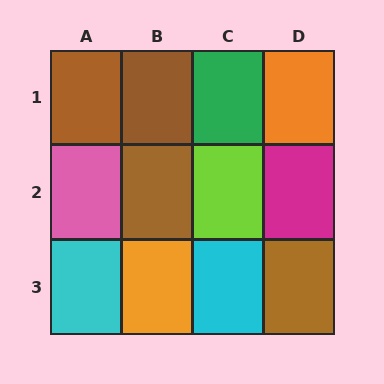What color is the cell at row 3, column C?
Cyan.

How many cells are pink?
1 cell is pink.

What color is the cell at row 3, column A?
Cyan.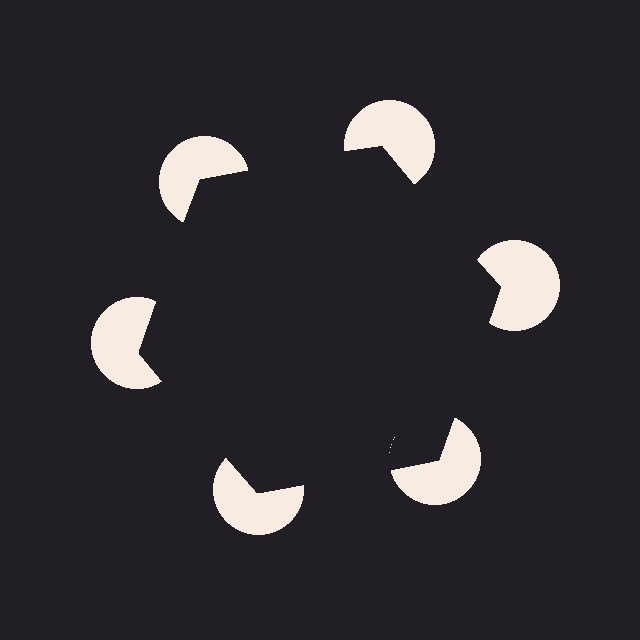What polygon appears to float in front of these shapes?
An illusory hexagon — its edges are inferred from the aligned wedge cuts in the pac-man discs, not physically drawn.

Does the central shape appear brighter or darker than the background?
It typically appears slightly darker than the background, even though no actual brightness change is drawn.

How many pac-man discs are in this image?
There are 6 — one at each vertex of the illusory hexagon.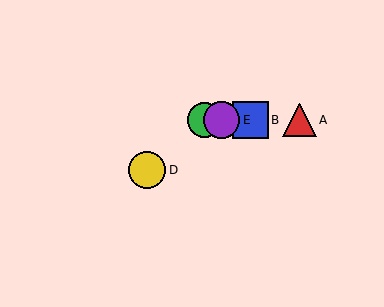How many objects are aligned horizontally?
4 objects (A, B, C, E) are aligned horizontally.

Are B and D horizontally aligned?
No, B is at y≈120 and D is at y≈170.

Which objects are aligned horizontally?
Objects A, B, C, E are aligned horizontally.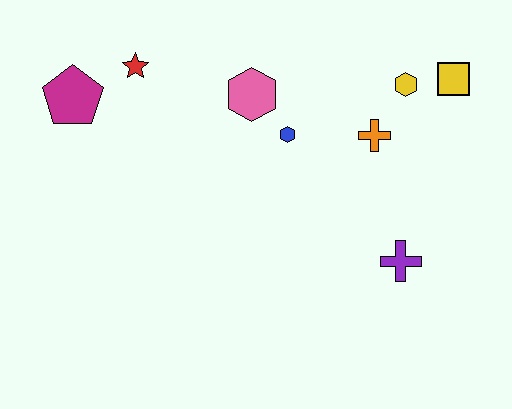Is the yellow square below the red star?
Yes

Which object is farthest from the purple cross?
The magenta pentagon is farthest from the purple cross.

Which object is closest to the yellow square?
The yellow hexagon is closest to the yellow square.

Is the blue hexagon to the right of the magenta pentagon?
Yes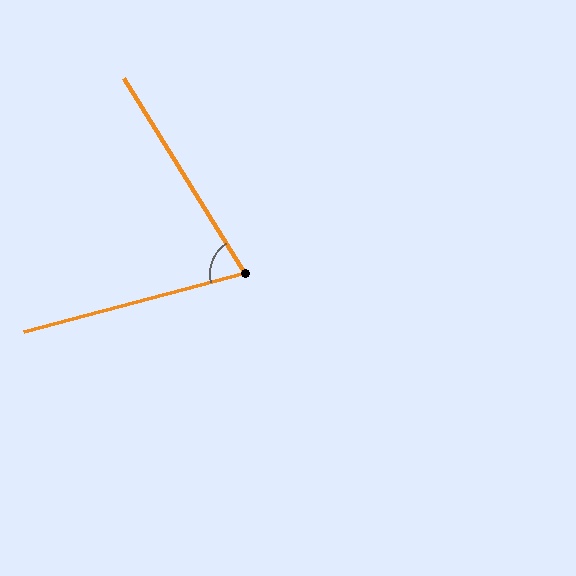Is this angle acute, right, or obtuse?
It is acute.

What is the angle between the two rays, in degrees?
Approximately 73 degrees.